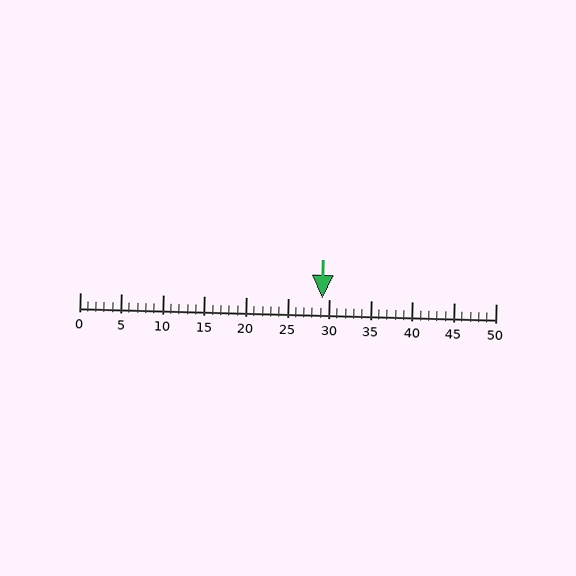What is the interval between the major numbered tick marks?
The major tick marks are spaced 5 units apart.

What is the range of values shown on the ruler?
The ruler shows values from 0 to 50.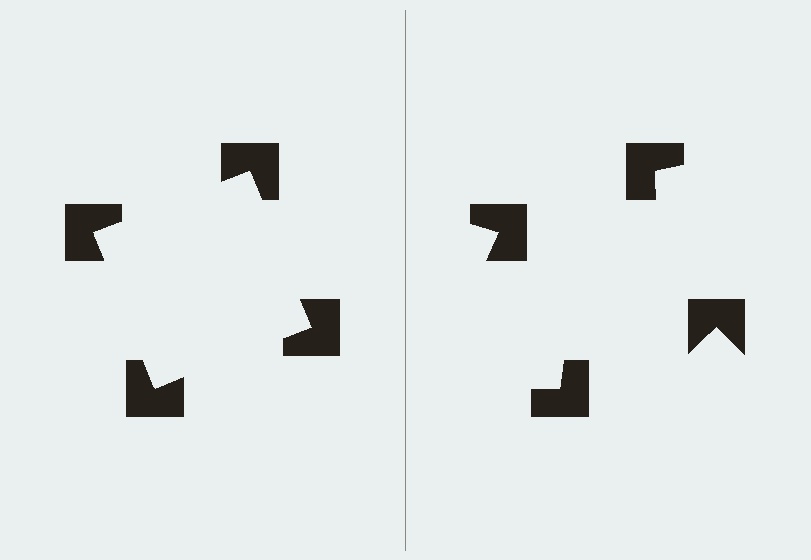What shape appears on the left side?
An illusory square.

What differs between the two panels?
The notched squares are positioned identically on both sides; only the wedge orientations differ. On the left they align to a square; on the right they are misaligned.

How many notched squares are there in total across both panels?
8 — 4 on each side.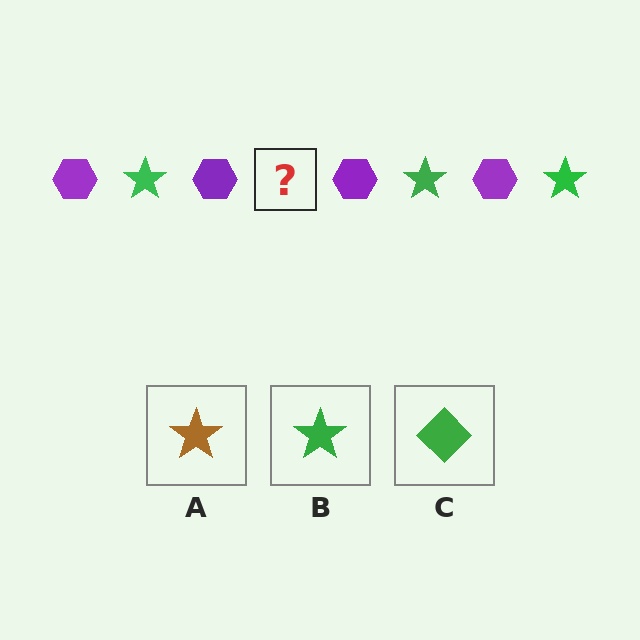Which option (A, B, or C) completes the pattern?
B.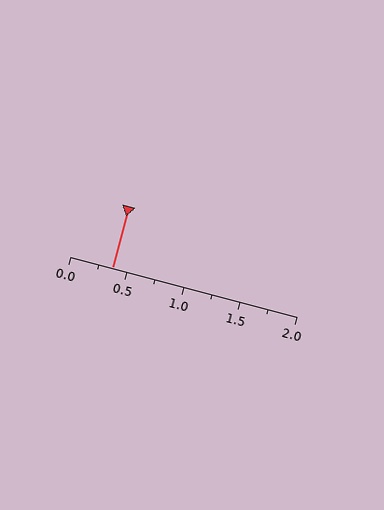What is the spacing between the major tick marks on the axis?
The major ticks are spaced 0.5 apart.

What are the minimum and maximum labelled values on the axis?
The axis runs from 0.0 to 2.0.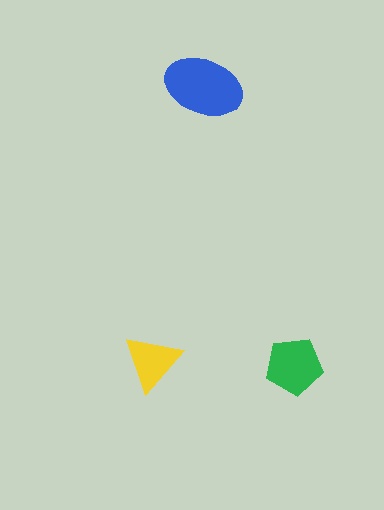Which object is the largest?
The blue ellipse.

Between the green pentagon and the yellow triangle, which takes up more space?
The green pentagon.